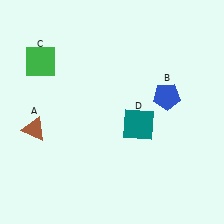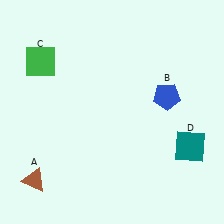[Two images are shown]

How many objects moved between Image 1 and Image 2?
2 objects moved between the two images.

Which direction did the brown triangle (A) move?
The brown triangle (A) moved down.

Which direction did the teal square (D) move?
The teal square (D) moved right.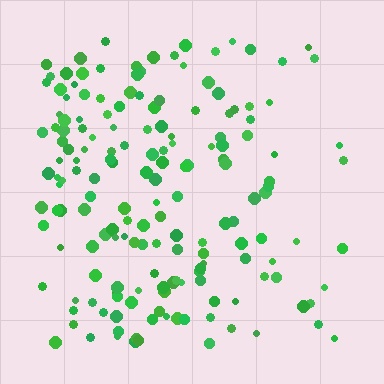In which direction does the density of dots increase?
From right to left, with the left side densest.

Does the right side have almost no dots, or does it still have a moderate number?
Still a moderate number, just noticeably fewer than the left.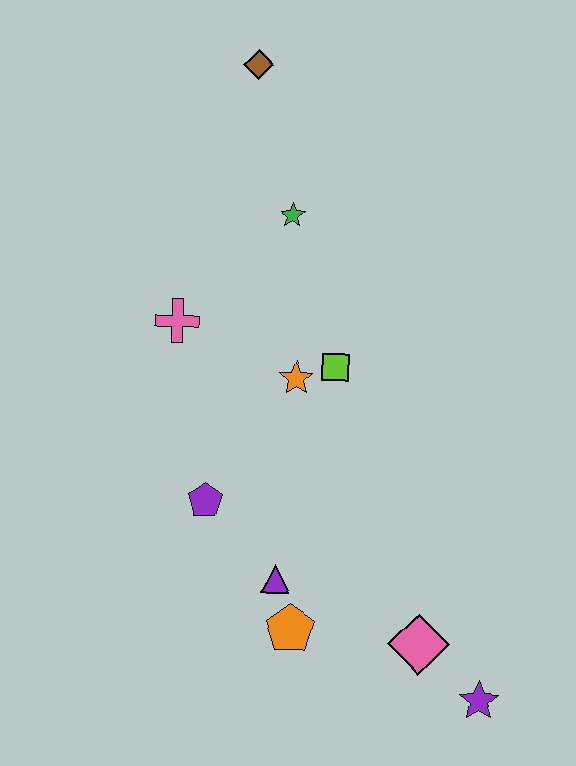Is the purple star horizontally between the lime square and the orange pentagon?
No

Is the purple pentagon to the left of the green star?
Yes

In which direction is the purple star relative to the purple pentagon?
The purple star is to the right of the purple pentagon.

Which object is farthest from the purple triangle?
The brown diamond is farthest from the purple triangle.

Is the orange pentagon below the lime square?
Yes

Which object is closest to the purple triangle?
The orange pentagon is closest to the purple triangle.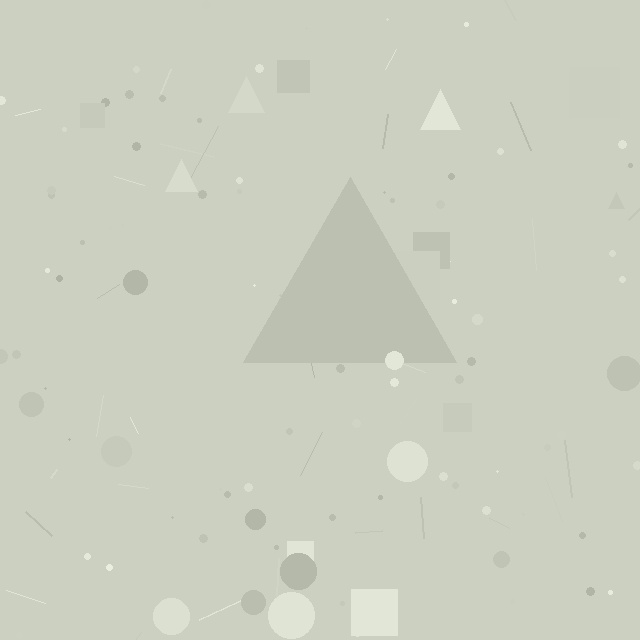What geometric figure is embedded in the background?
A triangle is embedded in the background.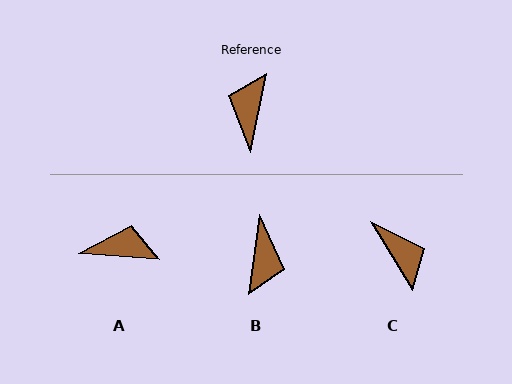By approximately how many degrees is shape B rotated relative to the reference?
Approximately 176 degrees clockwise.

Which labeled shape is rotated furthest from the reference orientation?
B, about 176 degrees away.